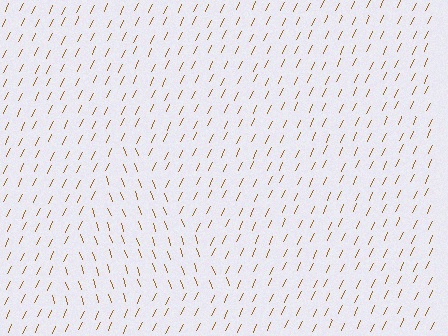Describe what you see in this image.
The image is filled with small brown line segments. A triangle region in the image has lines oriented differently from the surrounding lines, creating a visible texture boundary.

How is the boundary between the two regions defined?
The boundary is defined purely by a change in line orientation (approximately 45 degrees difference). All lines are the same color and thickness.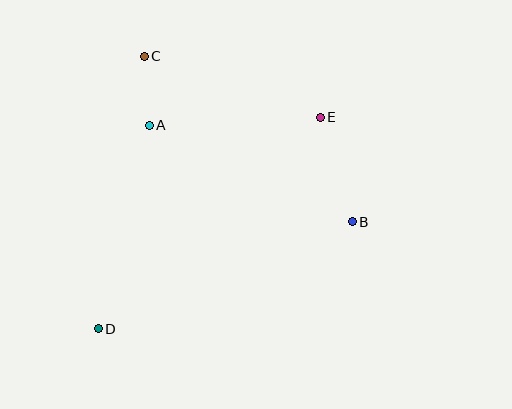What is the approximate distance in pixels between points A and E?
The distance between A and E is approximately 171 pixels.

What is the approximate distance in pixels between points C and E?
The distance between C and E is approximately 186 pixels.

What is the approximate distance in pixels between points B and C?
The distance between B and C is approximately 266 pixels.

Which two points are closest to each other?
Points A and C are closest to each other.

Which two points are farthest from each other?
Points D and E are farthest from each other.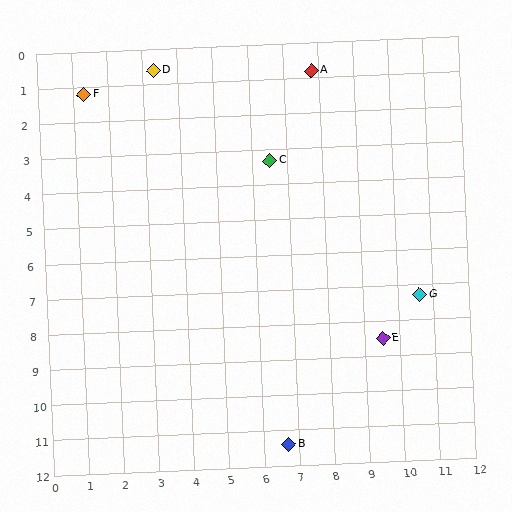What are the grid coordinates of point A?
Point A is at approximately (7.8, 0.8).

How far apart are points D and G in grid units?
Points D and G are about 9.9 grid units apart.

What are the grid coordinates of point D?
Point D is at approximately (3.3, 0.6).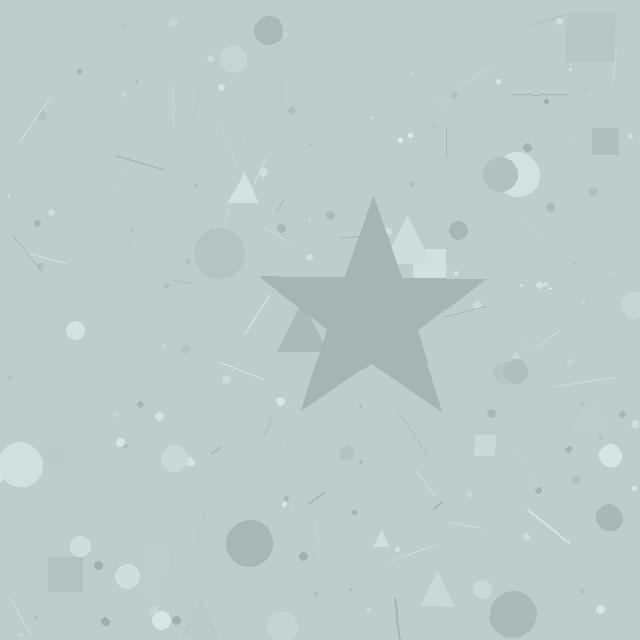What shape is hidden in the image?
A star is hidden in the image.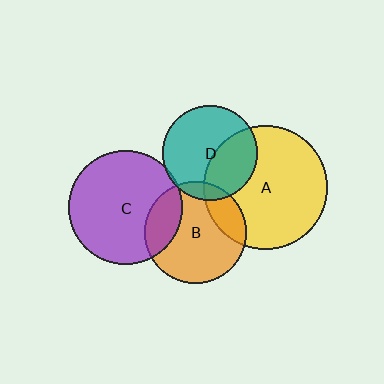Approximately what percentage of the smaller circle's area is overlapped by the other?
Approximately 10%.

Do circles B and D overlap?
Yes.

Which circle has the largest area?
Circle A (yellow).